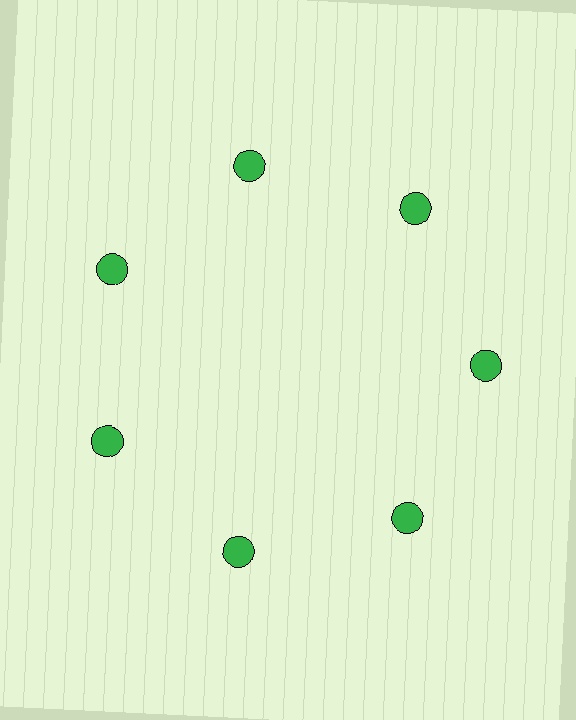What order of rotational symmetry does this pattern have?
This pattern has 7-fold rotational symmetry.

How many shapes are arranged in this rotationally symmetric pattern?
There are 7 shapes, arranged in 7 groups of 1.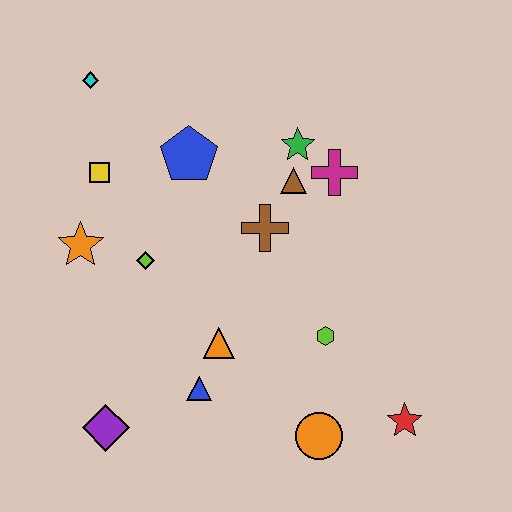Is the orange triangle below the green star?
Yes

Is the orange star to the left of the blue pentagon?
Yes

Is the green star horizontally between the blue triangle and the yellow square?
No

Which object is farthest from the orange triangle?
The cyan diamond is farthest from the orange triangle.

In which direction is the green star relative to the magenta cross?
The green star is to the left of the magenta cross.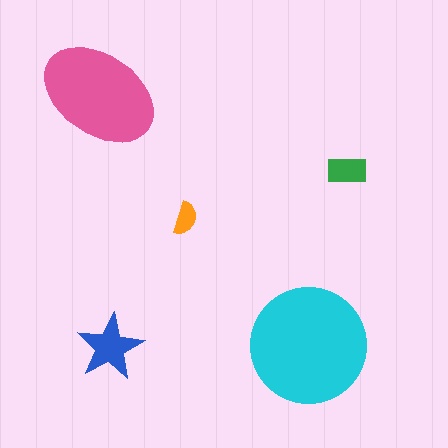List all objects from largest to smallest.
The cyan circle, the pink ellipse, the blue star, the green rectangle, the orange semicircle.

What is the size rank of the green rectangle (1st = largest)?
4th.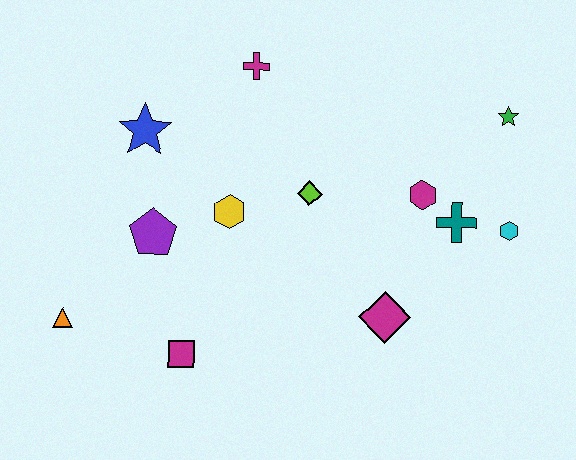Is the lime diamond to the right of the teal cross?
No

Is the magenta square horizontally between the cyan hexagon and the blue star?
Yes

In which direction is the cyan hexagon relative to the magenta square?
The cyan hexagon is to the right of the magenta square.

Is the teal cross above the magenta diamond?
Yes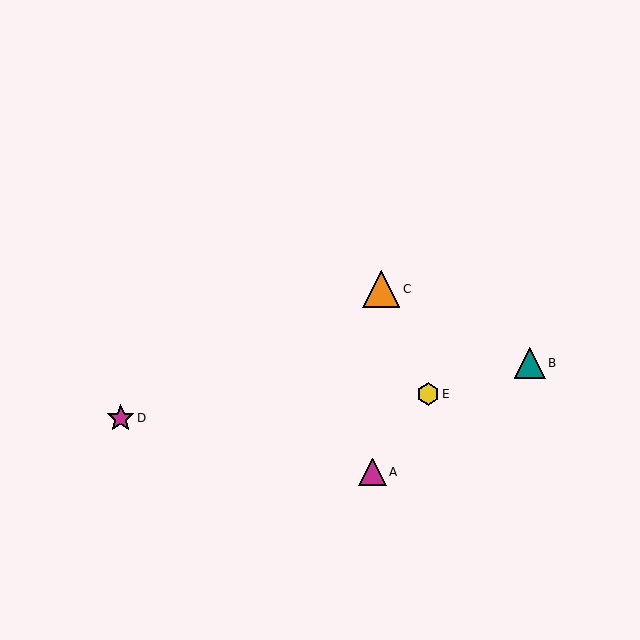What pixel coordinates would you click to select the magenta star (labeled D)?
Click at (121, 418) to select the magenta star D.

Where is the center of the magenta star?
The center of the magenta star is at (121, 418).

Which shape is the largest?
The orange triangle (labeled C) is the largest.